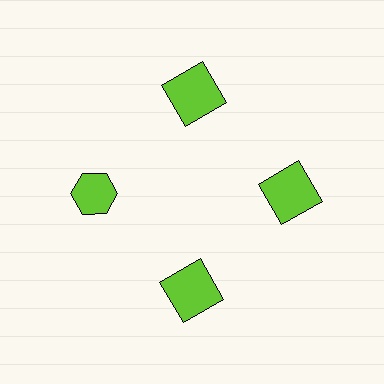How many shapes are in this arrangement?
There are 4 shapes arranged in a ring pattern.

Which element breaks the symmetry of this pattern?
The lime hexagon at roughly the 9 o'clock position breaks the symmetry. All other shapes are lime squares.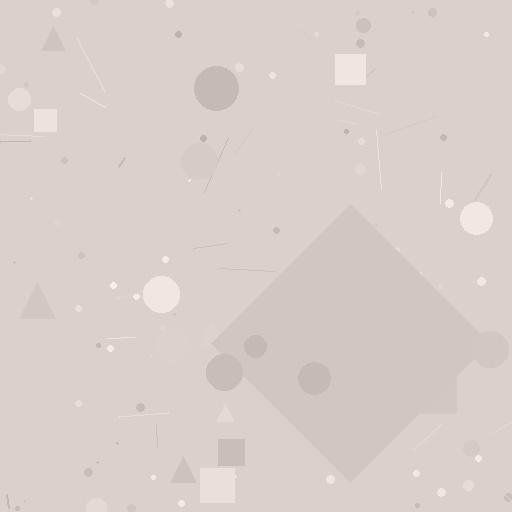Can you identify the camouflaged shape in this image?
The camouflaged shape is a diamond.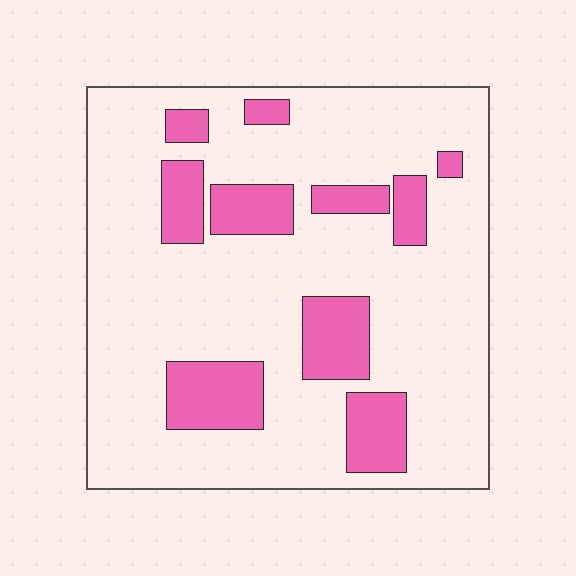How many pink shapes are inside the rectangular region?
10.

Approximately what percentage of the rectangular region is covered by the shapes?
Approximately 20%.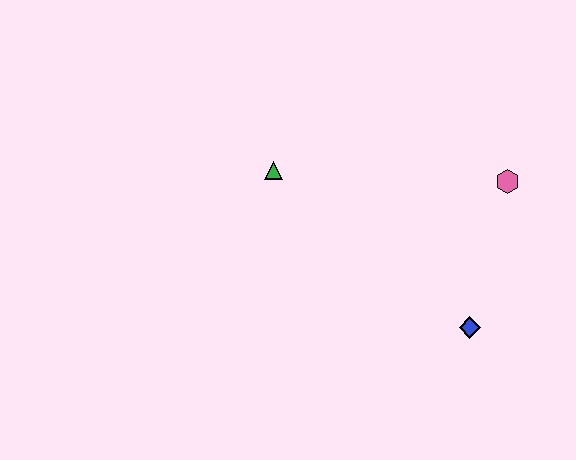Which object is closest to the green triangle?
The pink hexagon is closest to the green triangle.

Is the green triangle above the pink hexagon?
Yes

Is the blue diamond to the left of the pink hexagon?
Yes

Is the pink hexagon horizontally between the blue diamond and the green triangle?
No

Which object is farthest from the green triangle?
The blue diamond is farthest from the green triangle.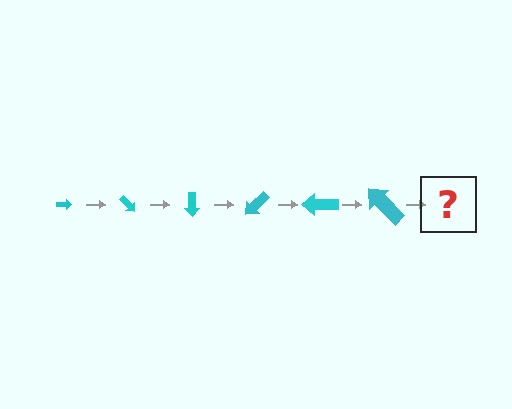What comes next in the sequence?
The next element should be an arrow, larger than the previous one and rotated 270 degrees from the start.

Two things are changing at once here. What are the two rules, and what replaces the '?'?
The two rules are that the arrow grows larger each step and it rotates 45 degrees each step. The '?' should be an arrow, larger than the previous one and rotated 270 degrees from the start.